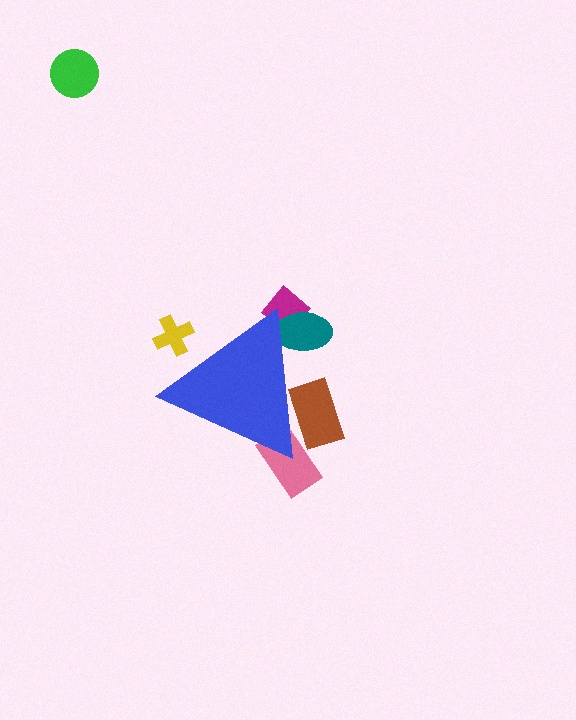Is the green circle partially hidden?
No, the green circle is fully visible.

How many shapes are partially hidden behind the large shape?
5 shapes are partially hidden.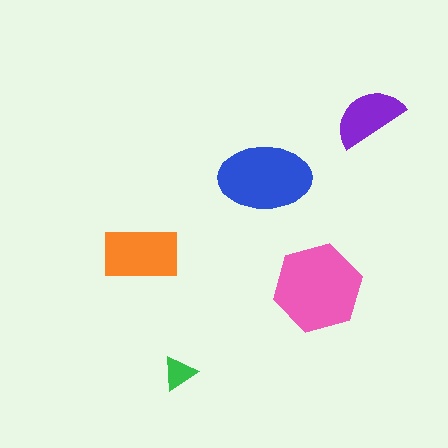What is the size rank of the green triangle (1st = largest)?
5th.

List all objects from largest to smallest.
The pink hexagon, the blue ellipse, the orange rectangle, the purple semicircle, the green triangle.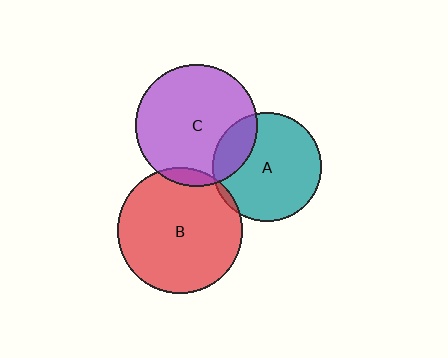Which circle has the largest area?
Circle B (red).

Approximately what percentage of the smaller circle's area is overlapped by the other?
Approximately 5%.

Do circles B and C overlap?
Yes.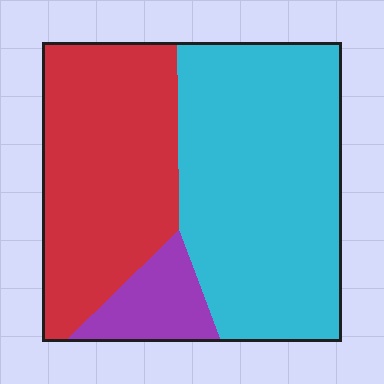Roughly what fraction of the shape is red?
Red takes up about three eighths (3/8) of the shape.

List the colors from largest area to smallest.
From largest to smallest: cyan, red, purple.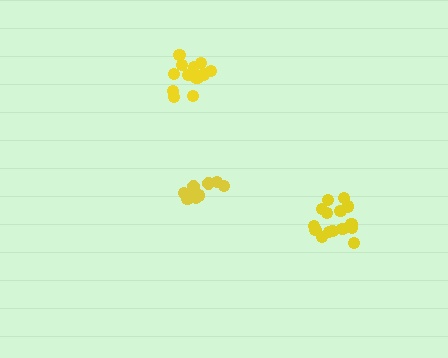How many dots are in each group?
Group 1: 14 dots, Group 2: 15 dots, Group 3: 9 dots (38 total).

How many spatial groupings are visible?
There are 3 spatial groupings.